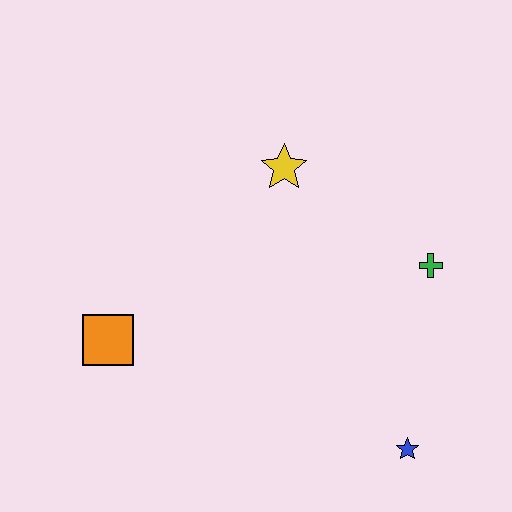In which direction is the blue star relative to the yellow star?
The blue star is below the yellow star.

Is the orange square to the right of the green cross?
No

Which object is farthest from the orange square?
The green cross is farthest from the orange square.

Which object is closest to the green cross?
The yellow star is closest to the green cross.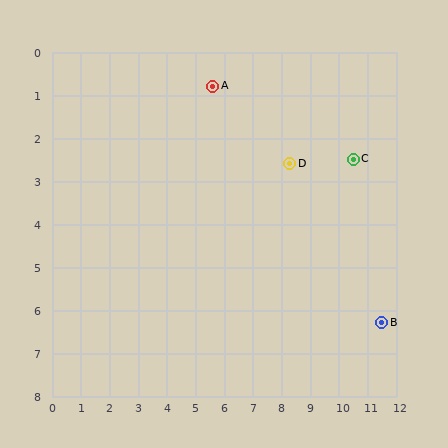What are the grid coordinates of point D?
Point D is at approximately (8.3, 2.6).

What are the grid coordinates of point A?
Point A is at approximately (5.6, 0.8).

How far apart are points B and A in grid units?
Points B and A are about 8.1 grid units apart.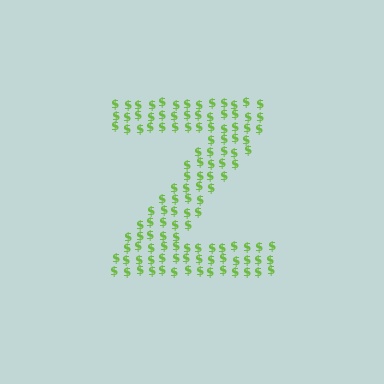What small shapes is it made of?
It is made of small dollar signs.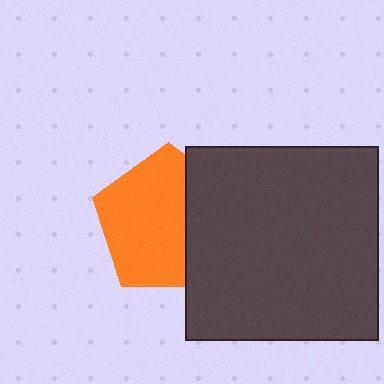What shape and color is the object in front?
The object in front is a dark gray square.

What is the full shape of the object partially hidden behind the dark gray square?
The partially hidden object is an orange pentagon.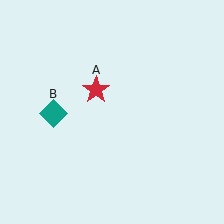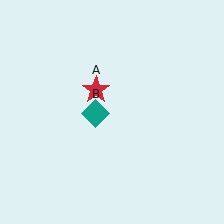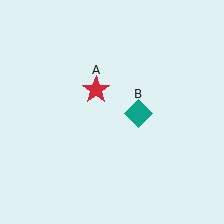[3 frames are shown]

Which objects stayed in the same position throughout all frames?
Red star (object A) remained stationary.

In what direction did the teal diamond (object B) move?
The teal diamond (object B) moved right.